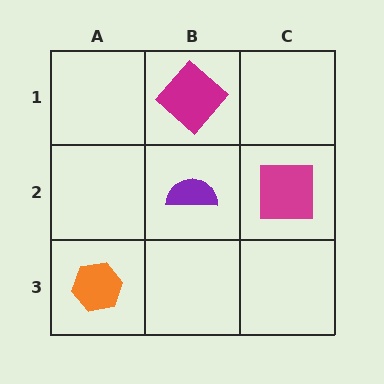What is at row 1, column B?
A magenta diamond.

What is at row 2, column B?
A purple semicircle.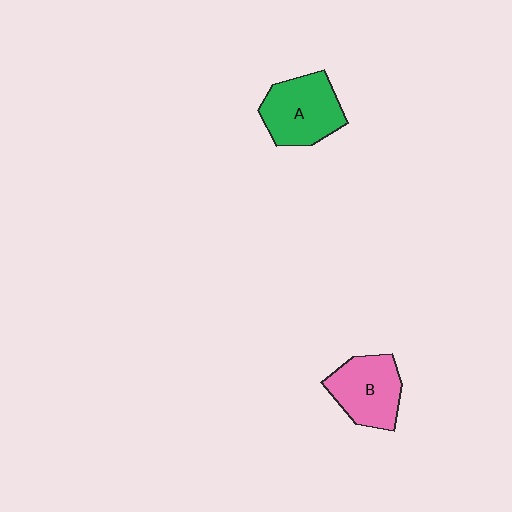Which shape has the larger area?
Shape A (green).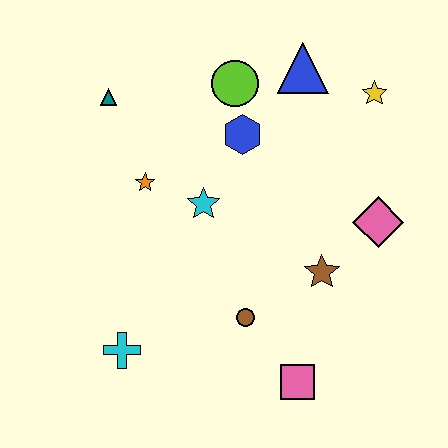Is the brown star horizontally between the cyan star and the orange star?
No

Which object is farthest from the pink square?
The teal triangle is farthest from the pink square.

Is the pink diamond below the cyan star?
Yes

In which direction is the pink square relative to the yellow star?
The pink square is below the yellow star.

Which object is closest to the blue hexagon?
The lime circle is closest to the blue hexagon.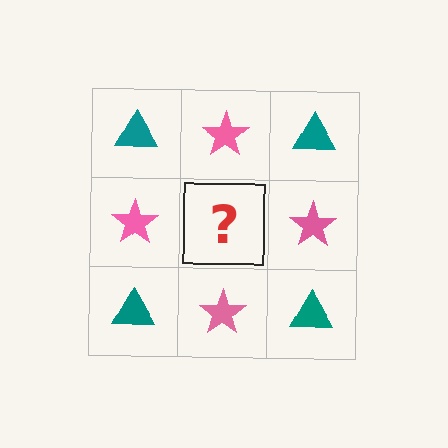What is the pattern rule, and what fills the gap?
The rule is that it alternates teal triangle and pink star in a checkerboard pattern. The gap should be filled with a teal triangle.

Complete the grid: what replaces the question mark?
The question mark should be replaced with a teal triangle.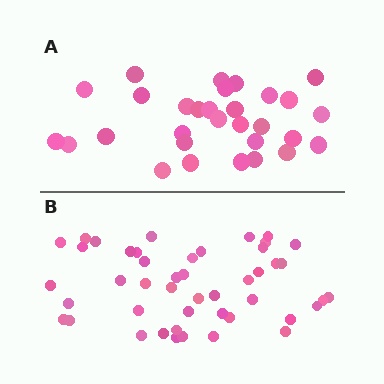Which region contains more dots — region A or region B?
Region B (the bottom region) has more dots.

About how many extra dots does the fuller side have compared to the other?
Region B has approximately 15 more dots than region A.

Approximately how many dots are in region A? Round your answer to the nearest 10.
About 30 dots.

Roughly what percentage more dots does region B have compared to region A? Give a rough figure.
About 55% more.